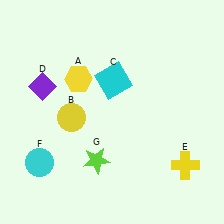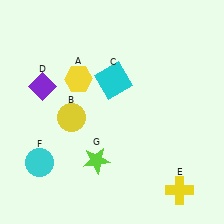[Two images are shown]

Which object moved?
The yellow cross (E) moved down.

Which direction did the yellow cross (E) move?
The yellow cross (E) moved down.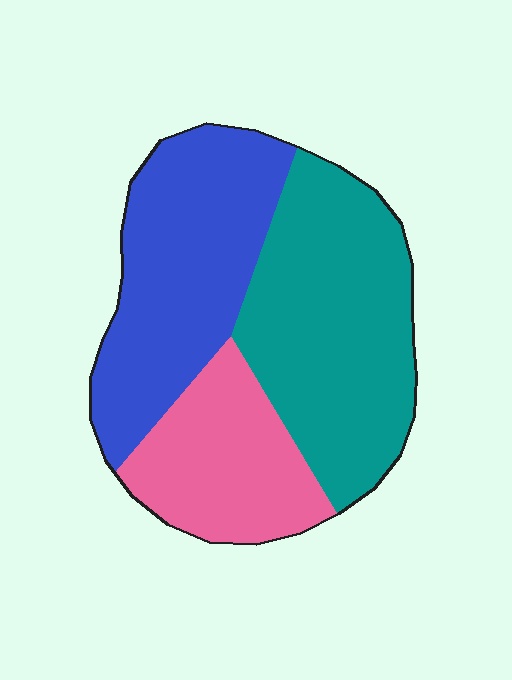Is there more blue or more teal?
Teal.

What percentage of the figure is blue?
Blue takes up between a quarter and a half of the figure.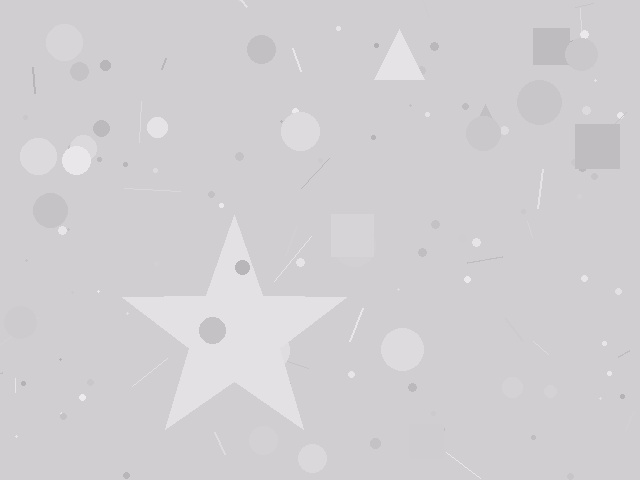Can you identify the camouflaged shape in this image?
The camouflaged shape is a star.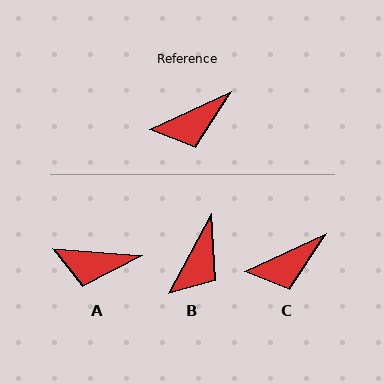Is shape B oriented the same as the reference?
No, it is off by about 37 degrees.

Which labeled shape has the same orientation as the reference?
C.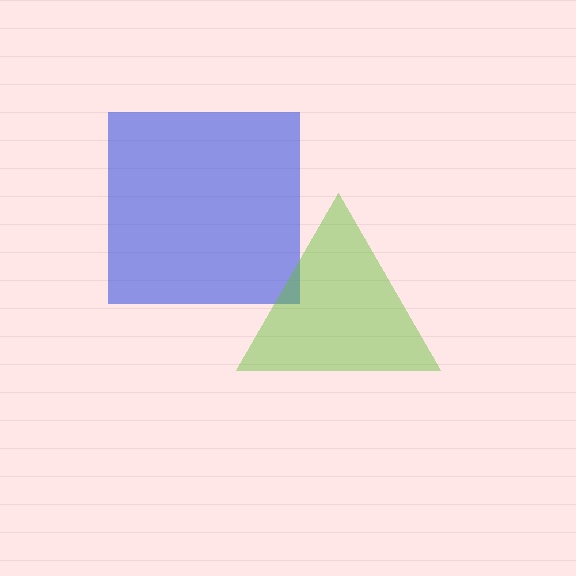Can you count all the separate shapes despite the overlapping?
Yes, there are 2 separate shapes.